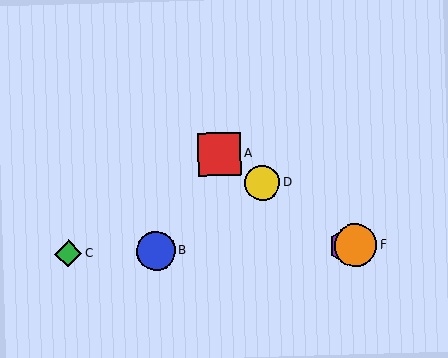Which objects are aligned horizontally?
Objects B, C, E, F are aligned horizontally.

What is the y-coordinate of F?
Object F is at y≈245.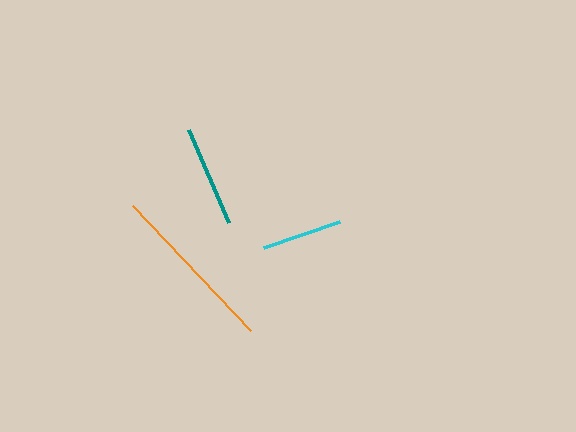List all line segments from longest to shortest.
From longest to shortest: orange, teal, cyan.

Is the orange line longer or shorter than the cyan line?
The orange line is longer than the cyan line.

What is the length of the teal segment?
The teal segment is approximately 101 pixels long.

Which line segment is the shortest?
The cyan line is the shortest at approximately 80 pixels.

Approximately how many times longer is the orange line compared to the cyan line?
The orange line is approximately 2.1 times the length of the cyan line.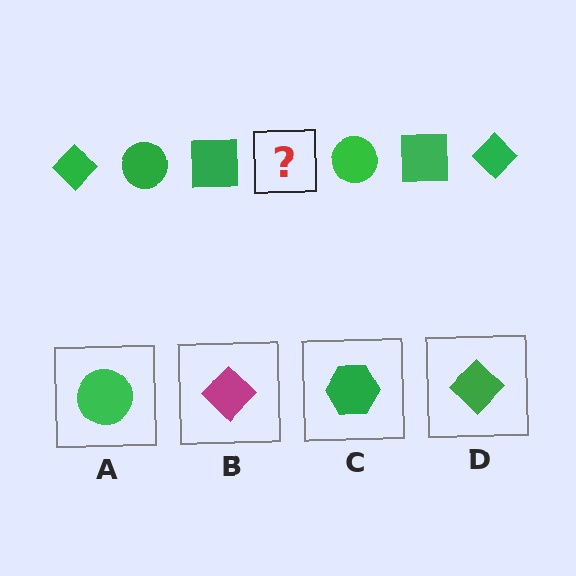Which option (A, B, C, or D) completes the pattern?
D.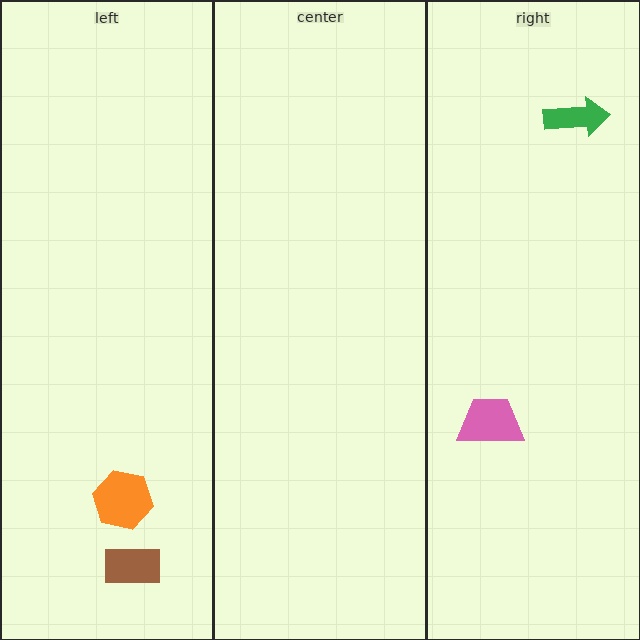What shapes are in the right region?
The pink trapezoid, the green arrow.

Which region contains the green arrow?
The right region.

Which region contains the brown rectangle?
The left region.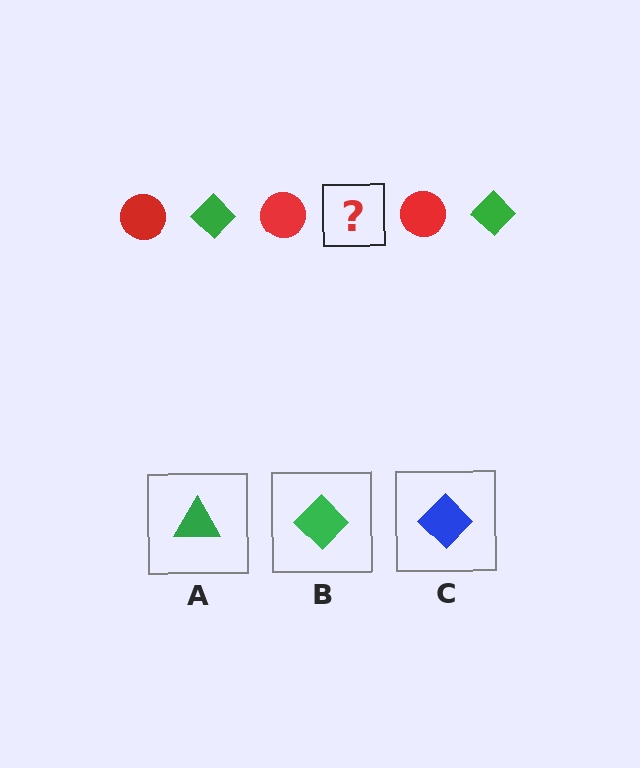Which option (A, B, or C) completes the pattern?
B.